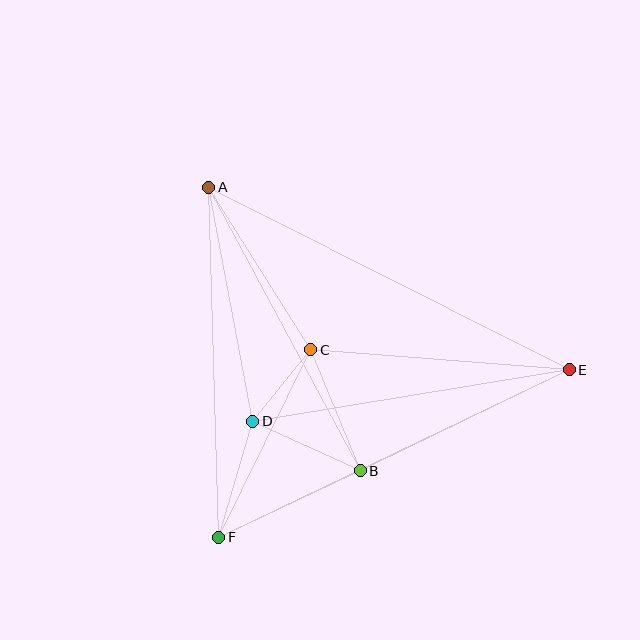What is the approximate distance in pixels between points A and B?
The distance between A and B is approximately 321 pixels.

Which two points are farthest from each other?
Points A and E are farthest from each other.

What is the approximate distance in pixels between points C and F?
The distance between C and F is approximately 209 pixels.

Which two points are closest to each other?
Points C and D are closest to each other.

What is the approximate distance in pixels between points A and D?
The distance between A and D is approximately 238 pixels.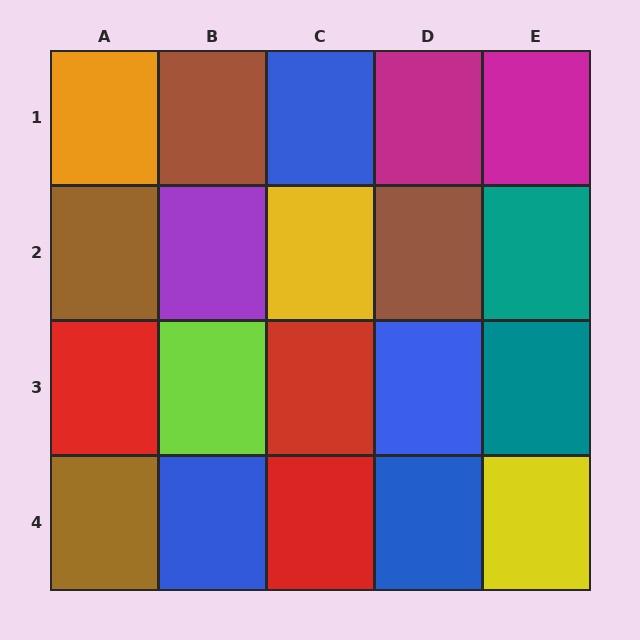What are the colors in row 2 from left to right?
Brown, purple, yellow, brown, teal.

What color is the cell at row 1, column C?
Blue.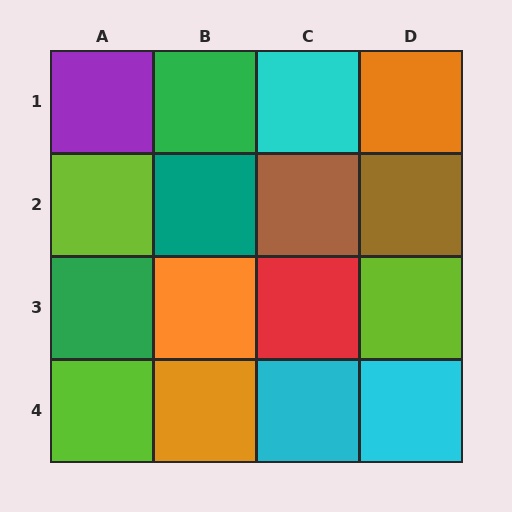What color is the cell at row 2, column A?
Lime.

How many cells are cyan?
3 cells are cyan.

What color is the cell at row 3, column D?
Lime.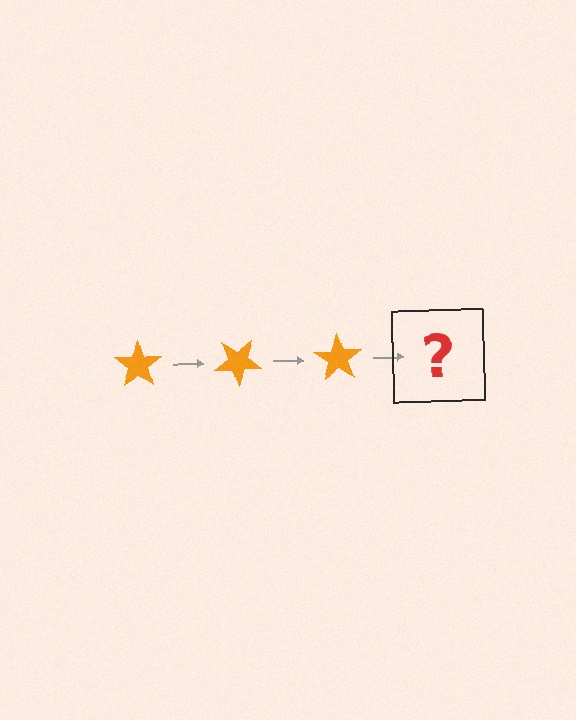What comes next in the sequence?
The next element should be an orange star rotated 105 degrees.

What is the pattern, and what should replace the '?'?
The pattern is that the star rotates 35 degrees each step. The '?' should be an orange star rotated 105 degrees.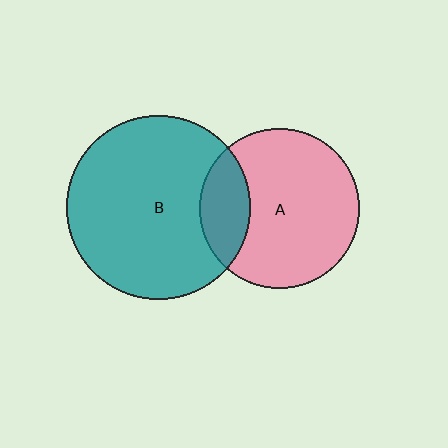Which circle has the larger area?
Circle B (teal).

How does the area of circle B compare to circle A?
Approximately 1.3 times.